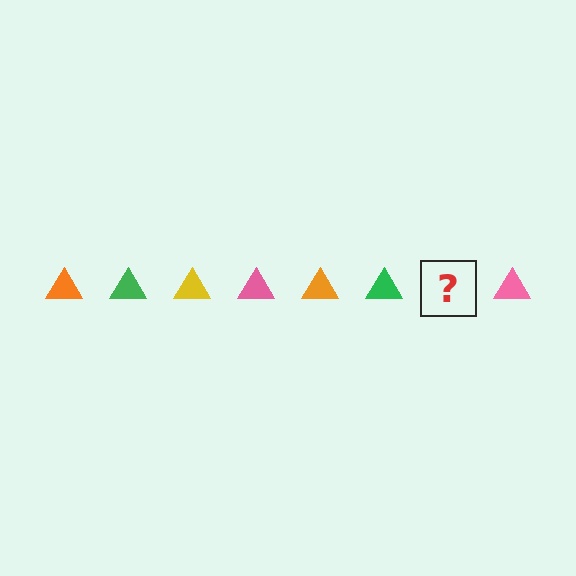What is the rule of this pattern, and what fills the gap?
The rule is that the pattern cycles through orange, green, yellow, pink triangles. The gap should be filled with a yellow triangle.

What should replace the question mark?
The question mark should be replaced with a yellow triangle.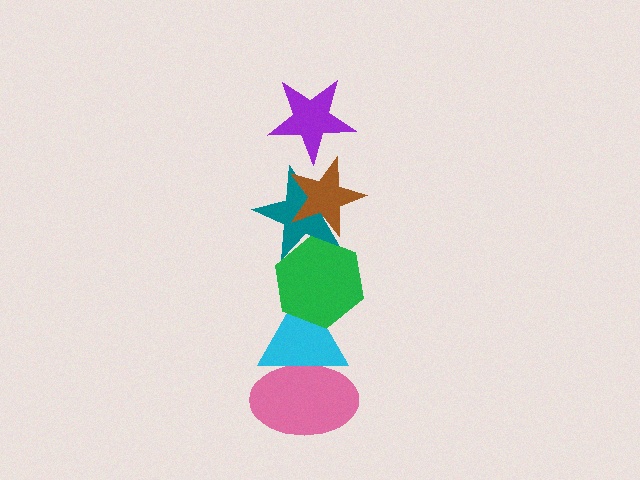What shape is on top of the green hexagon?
The teal star is on top of the green hexagon.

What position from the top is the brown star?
The brown star is 2nd from the top.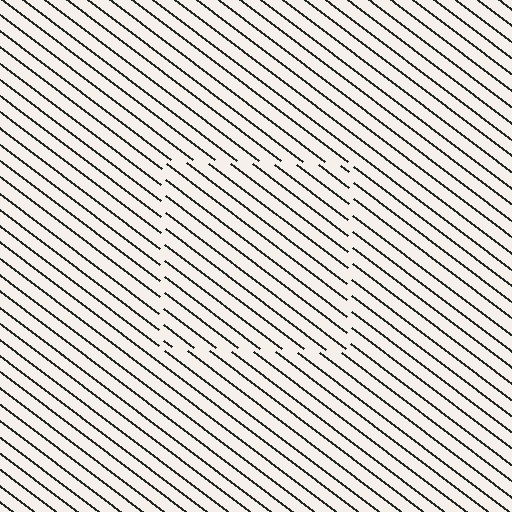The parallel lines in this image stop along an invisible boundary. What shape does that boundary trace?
An illusory square. The interior of the shape contains the same grating, shifted by half a period — the contour is defined by the phase discontinuity where line-ends from the inner and outer gratings abut.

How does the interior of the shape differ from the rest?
The interior of the shape contains the same grating, shifted by half a period — the contour is defined by the phase discontinuity where line-ends from the inner and outer gratings abut.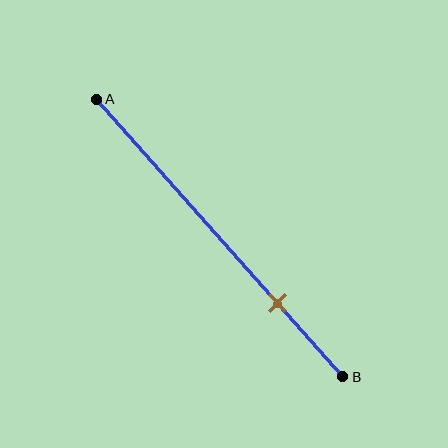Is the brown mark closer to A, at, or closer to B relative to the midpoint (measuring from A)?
The brown mark is closer to point B than the midpoint of segment AB.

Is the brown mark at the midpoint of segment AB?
No, the mark is at about 75% from A, not at the 50% midpoint.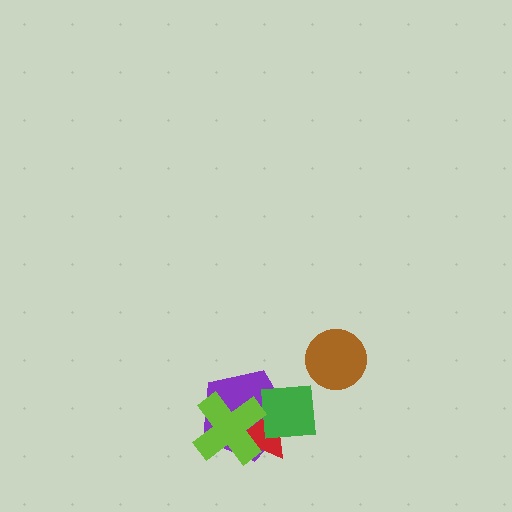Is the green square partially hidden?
Yes, it is partially covered by another shape.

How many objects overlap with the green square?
3 objects overlap with the green square.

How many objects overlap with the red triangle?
3 objects overlap with the red triangle.